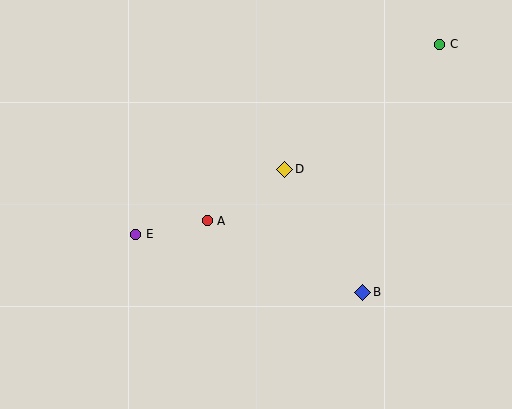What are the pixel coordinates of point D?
Point D is at (285, 169).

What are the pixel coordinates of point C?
Point C is at (440, 44).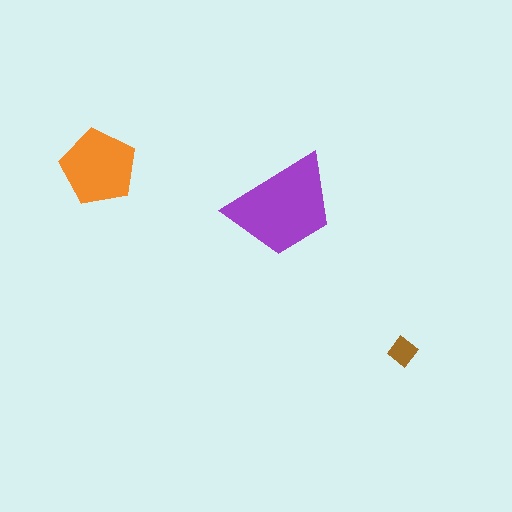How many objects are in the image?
There are 3 objects in the image.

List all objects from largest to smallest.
The purple trapezoid, the orange pentagon, the brown diamond.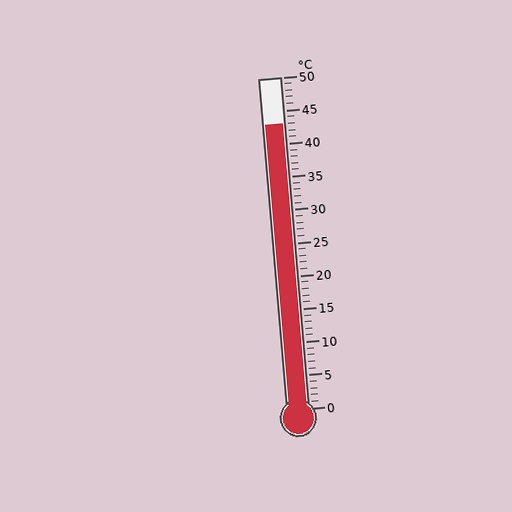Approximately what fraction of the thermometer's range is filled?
The thermometer is filled to approximately 85% of its range.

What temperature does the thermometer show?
The thermometer shows approximately 43°C.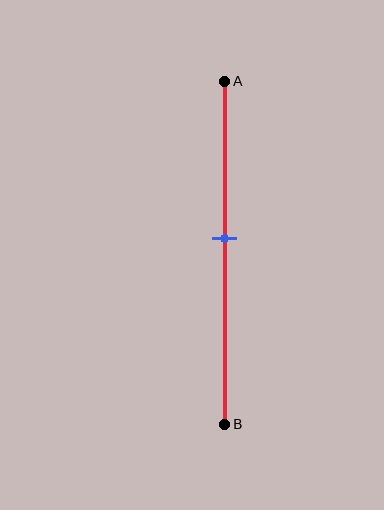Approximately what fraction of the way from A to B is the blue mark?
The blue mark is approximately 45% of the way from A to B.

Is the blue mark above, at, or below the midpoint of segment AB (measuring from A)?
The blue mark is above the midpoint of segment AB.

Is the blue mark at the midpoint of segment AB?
No, the mark is at about 45% from A, not at the 50% midpoint.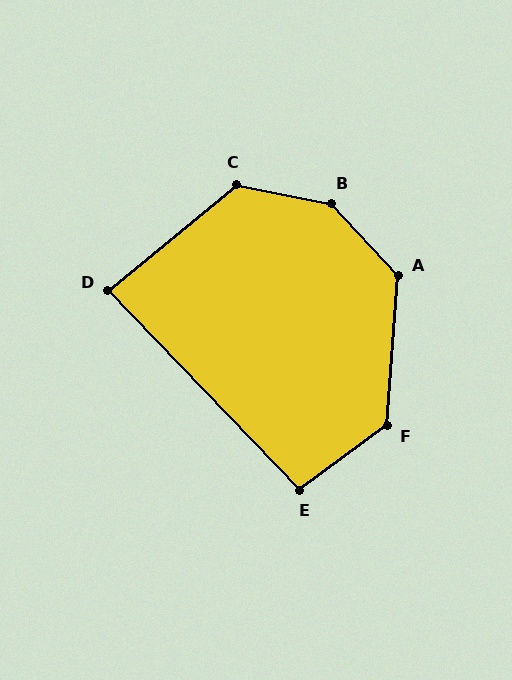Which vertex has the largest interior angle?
B, at approximately 144 degrees.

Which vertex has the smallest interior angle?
D, at approximately 86 degrees.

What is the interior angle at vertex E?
Approximately 97 degrees (obtuse).